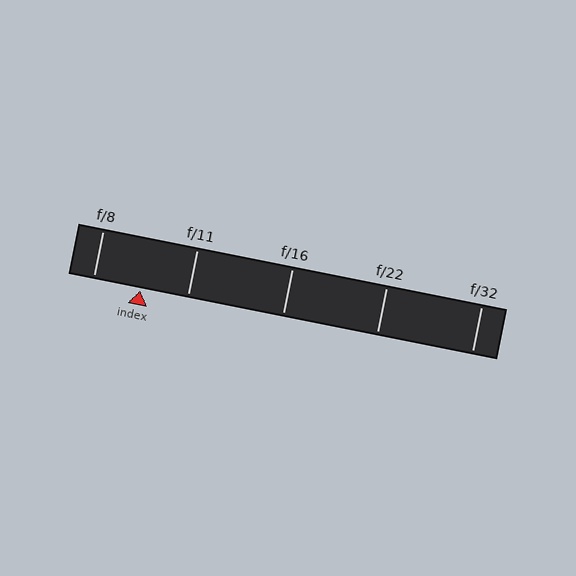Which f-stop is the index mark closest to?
The index mark is closest to f/11.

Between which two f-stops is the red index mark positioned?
The index mark is between f/8 and f/11.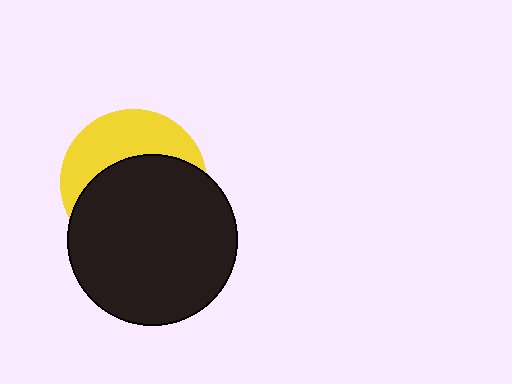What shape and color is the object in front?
The object in front is a black circle.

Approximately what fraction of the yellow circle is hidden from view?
Roughly 61% of the yellow circle is hidden behind the black circle.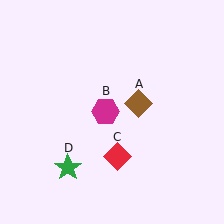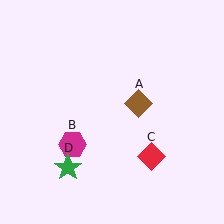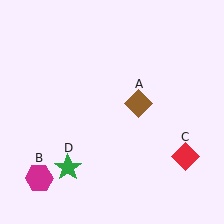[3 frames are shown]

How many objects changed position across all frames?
2 objects changed position: magenta hexagon (object B), red diamond (object C).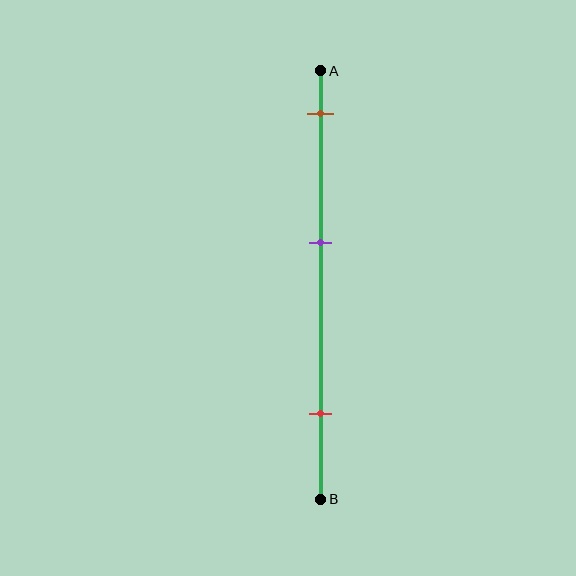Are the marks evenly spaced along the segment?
Yes, the marks are approximately evenly spaced.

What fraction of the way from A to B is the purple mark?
The purple mark is approximately 40% (0.4) of the way from A to B.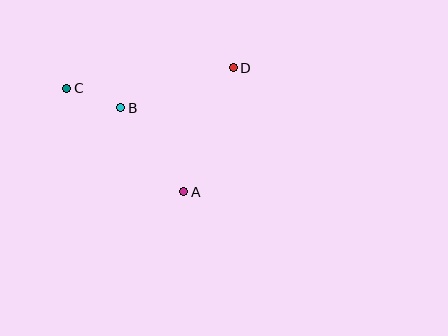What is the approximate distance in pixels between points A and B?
The distance between A and B is approximately 105 pixels.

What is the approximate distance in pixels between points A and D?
The distance between A and D is approximately 133 pixels.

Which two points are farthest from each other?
Points C and D are farthest from each other.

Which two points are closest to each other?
Points B and C are closest to each other.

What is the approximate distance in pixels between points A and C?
The distance between A and C is approximately 156 pixels.